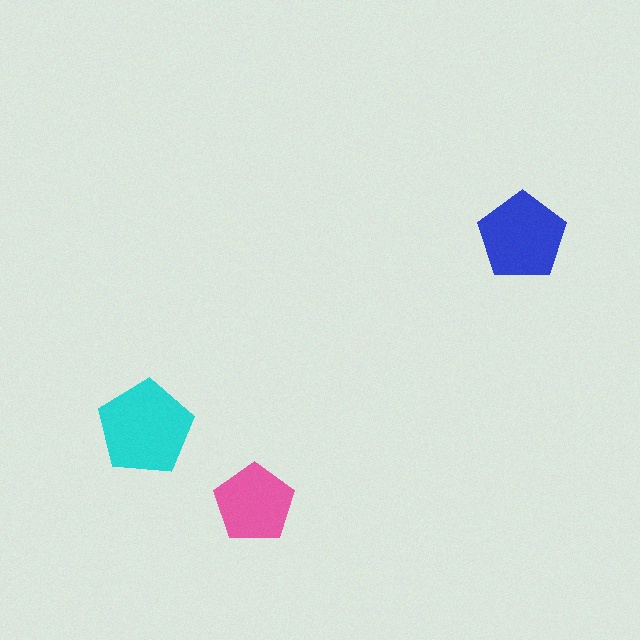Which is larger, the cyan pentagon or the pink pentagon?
The cyan one.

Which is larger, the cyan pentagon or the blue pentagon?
The cyan one.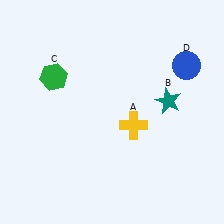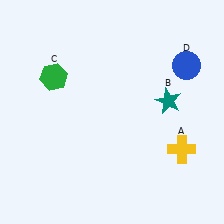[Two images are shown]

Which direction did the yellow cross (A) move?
The yellow cross (A) moved right.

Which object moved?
The yellow cross (A) moved right.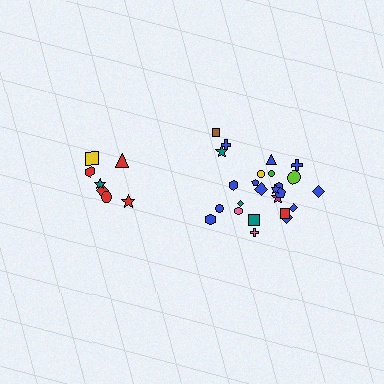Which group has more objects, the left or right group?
The right group.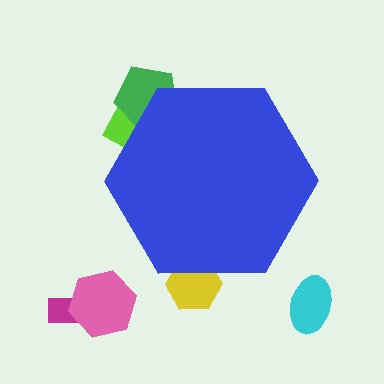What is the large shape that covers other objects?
A blue hexagon.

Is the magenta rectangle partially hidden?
No, the magenta rectangle is fully visible.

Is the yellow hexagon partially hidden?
Yes, the yellow hexagon is partially hidden behind the blue hexagon.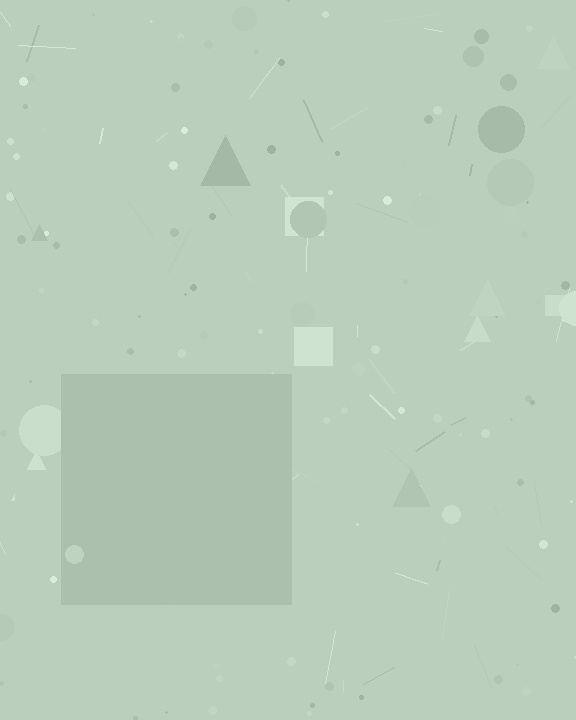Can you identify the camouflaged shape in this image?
The camouflaged shape is a square.